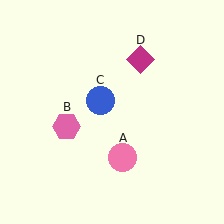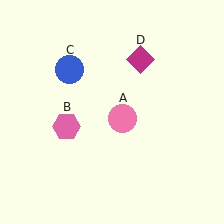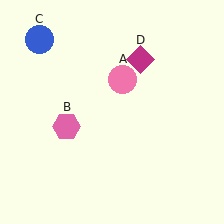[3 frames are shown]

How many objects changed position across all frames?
2 objects changed position: pink circle (object A), blue circle (object C).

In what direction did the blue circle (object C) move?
The blue circle (object C) moved up and to the left.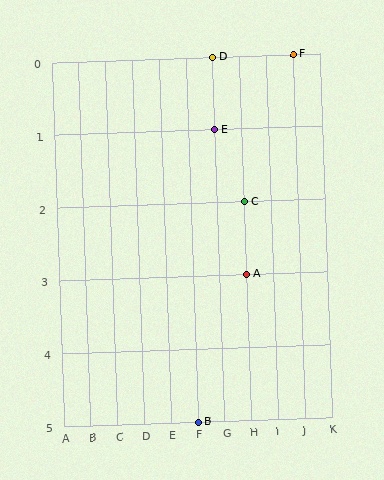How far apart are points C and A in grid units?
Points C and A are 1 row apart.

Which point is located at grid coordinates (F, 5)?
Point B is at (F, 5).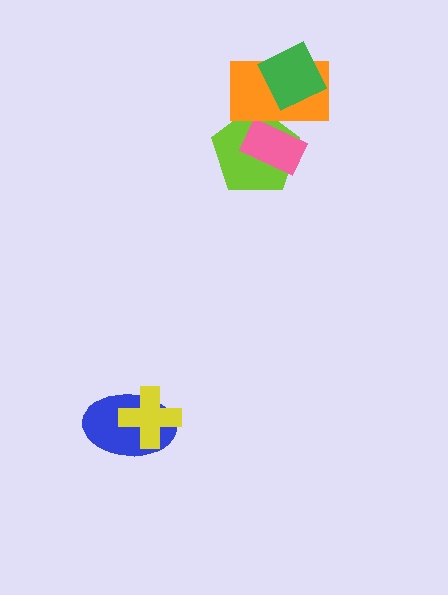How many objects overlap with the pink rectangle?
2 objects overlap with the pink rectangle.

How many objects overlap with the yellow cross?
1 object overlaps with the yellow cross.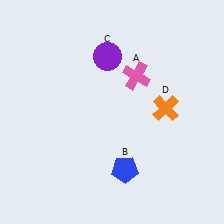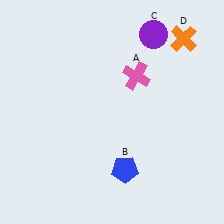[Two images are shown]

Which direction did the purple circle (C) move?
The purple circle (C) moved right.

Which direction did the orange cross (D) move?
The orange cross (D) moved up.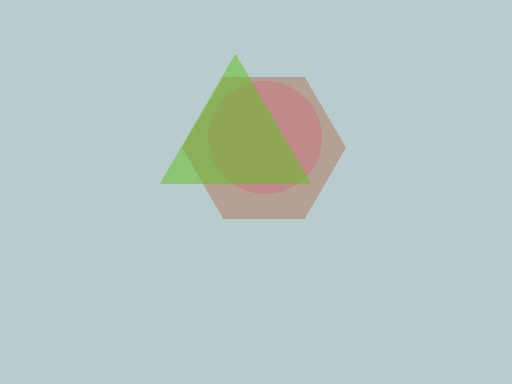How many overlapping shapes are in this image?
There are 3 overlapping shapes in the image.